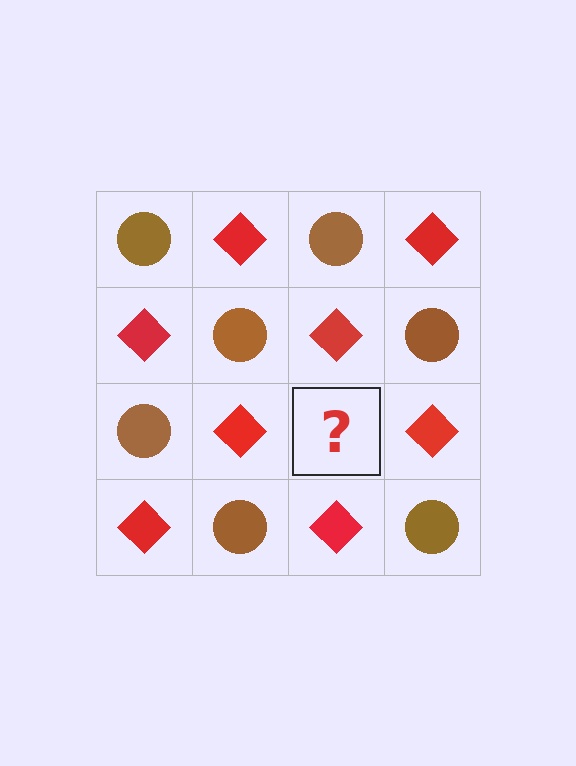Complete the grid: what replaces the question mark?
The question mark should be replaced with a brown circle.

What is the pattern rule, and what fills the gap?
The rule is that it alternates brown circle and red diamond in a checkerboard pattern. The gap should be filled with a brown circle.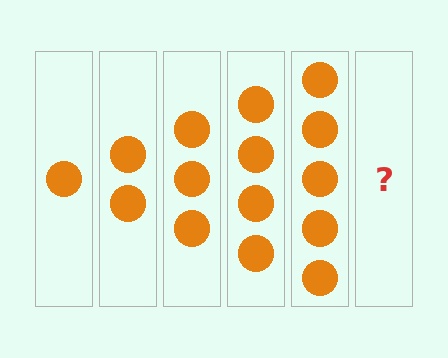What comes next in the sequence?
The next element should be 6 circles.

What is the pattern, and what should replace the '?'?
The pattern is that each step adds one more circle. The '?' should be 6 circles.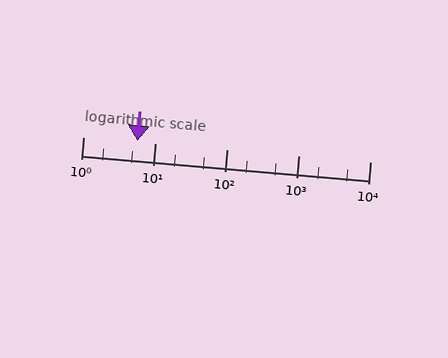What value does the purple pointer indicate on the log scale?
The pointer indicates approximately 5.7.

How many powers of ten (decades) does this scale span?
The scale spans 4 decades, from 1 to 10000.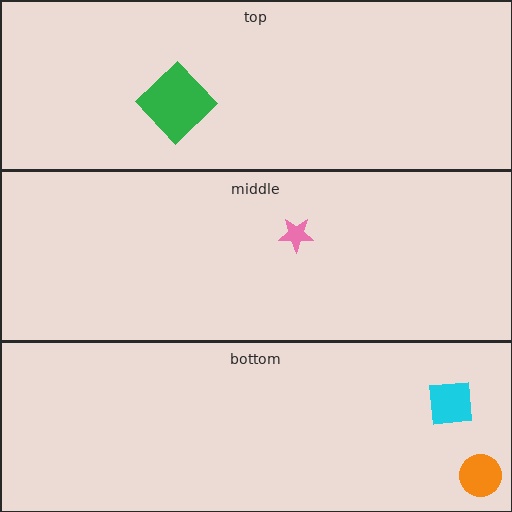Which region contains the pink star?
The middle region.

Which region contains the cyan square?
The bottom region.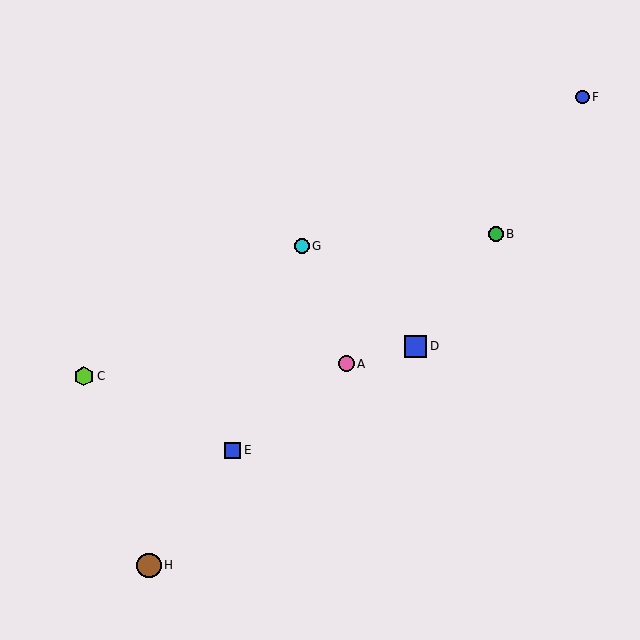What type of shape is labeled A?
Shape A is a pink circle.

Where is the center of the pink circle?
The center of the pink circle is at (346, 364).